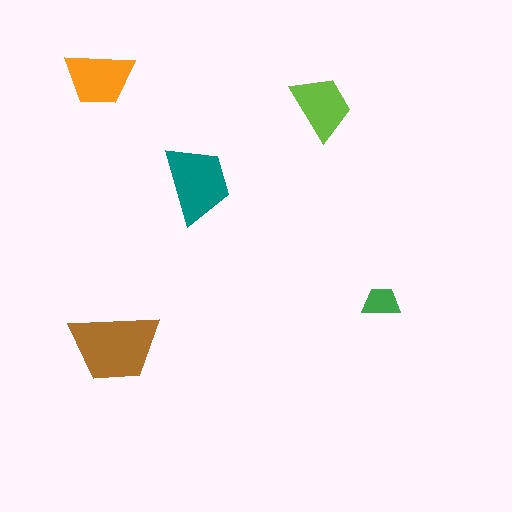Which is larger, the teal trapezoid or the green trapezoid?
The teal one.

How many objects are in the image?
There are 5 objects in the image.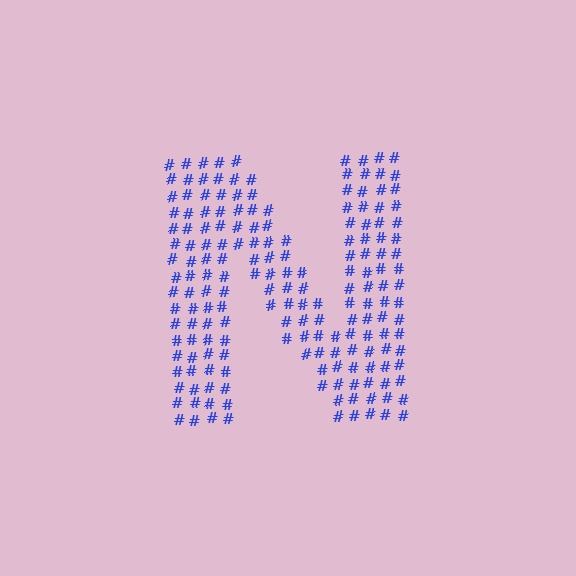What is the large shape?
The large shape is the letter N.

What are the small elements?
The small elements are hash symbols.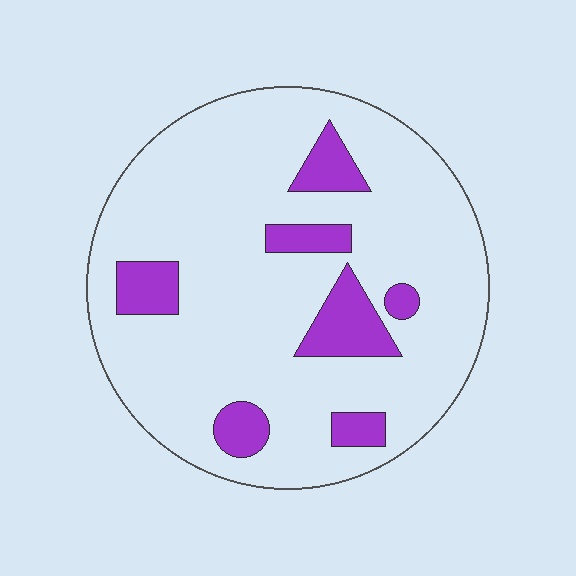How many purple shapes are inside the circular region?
7.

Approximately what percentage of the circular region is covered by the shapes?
Approximately 15%.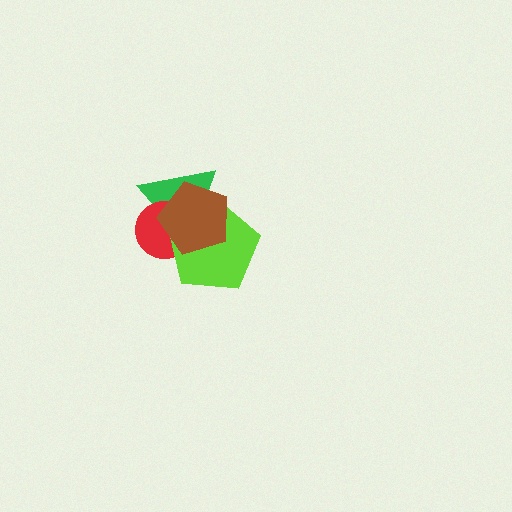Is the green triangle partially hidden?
Yes, it is partially covered by another shape.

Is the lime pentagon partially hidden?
Yes, it is partially covered by another shape.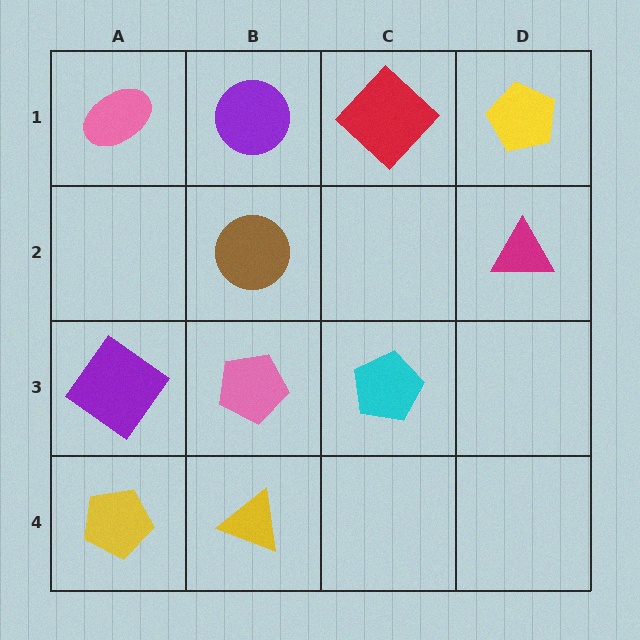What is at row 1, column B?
A purple circle.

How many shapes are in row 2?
2 shapes.